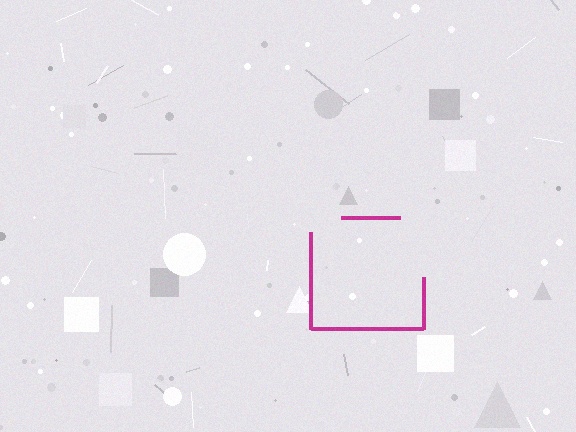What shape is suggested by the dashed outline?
The dashed outline suggests a square.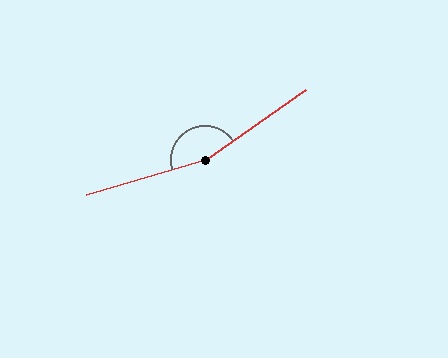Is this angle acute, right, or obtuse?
It is obtuse.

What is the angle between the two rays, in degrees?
Approximately 162 degrees.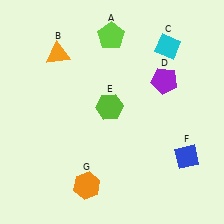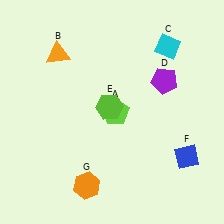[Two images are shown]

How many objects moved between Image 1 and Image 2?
1 object moved between the two images.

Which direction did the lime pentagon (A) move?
The lime pentagon (A) moved down.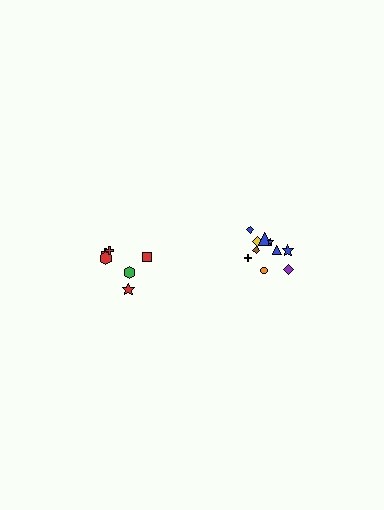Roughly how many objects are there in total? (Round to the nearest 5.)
Roughly 15 objects in total.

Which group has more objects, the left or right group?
The right group.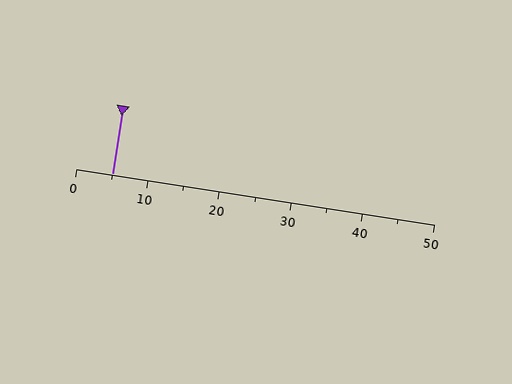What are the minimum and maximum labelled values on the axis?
The axis runs from 0 to 50.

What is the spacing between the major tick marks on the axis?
The major ticks are spaced 10 apart.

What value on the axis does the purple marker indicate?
The marker indicates approximately 5.